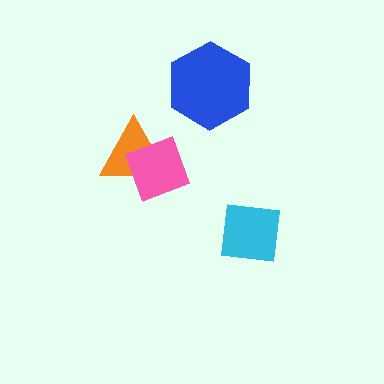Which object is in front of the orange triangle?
The pink diamond is in front of the orange triangle.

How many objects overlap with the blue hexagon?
0 objects overlap with the blue hexagon.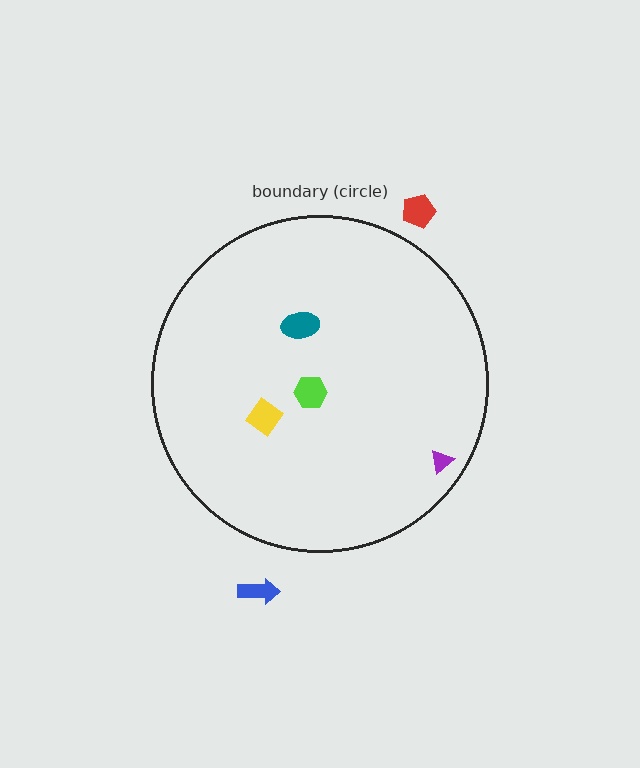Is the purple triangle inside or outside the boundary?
Inside.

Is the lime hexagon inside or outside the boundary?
Inside.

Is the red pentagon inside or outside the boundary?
Outside.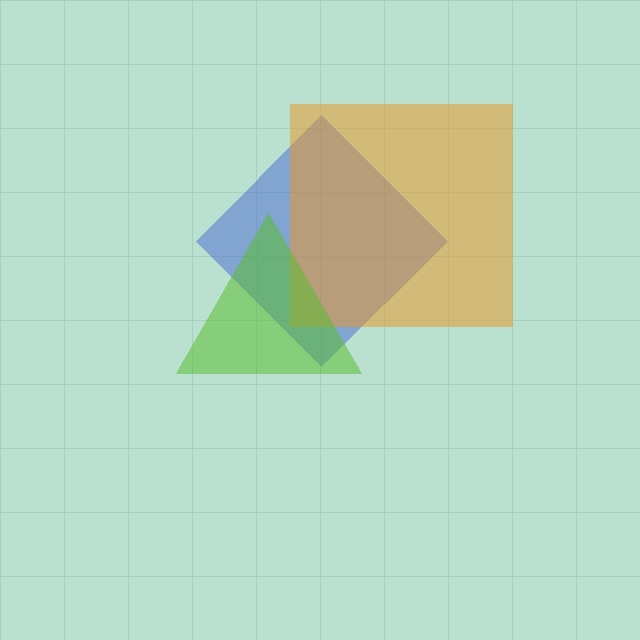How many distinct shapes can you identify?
There are 3 distinct shapes: a blue diamond, an orange square, a lime triangle.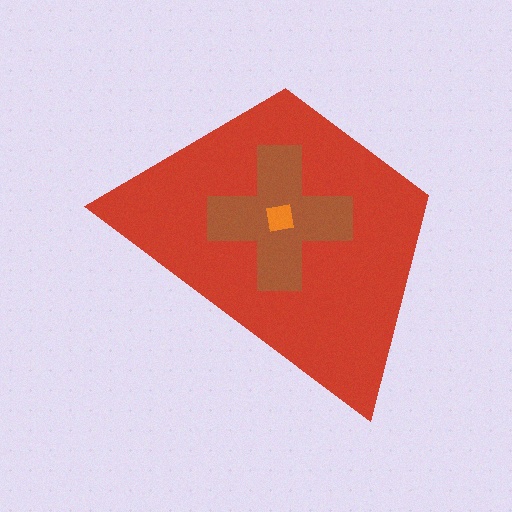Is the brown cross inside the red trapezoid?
Yes.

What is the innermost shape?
The orange square.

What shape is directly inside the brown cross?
The orange square.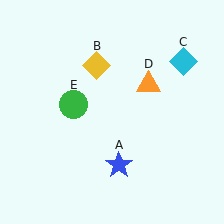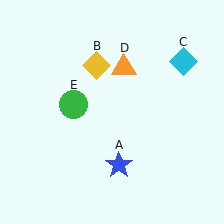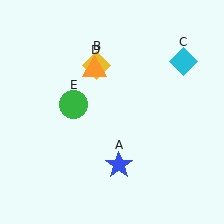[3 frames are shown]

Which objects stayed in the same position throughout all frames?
Blue star (object A) and yellow diamond (object B) and cyan diamond (object C) and green circle (object E) remained stationary.